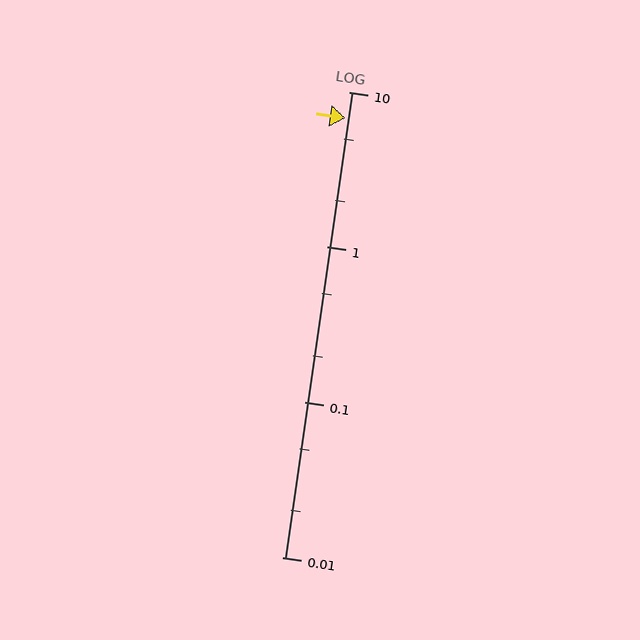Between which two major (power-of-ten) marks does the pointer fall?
The pointer is between 1 and 10.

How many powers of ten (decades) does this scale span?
The scale spans 3 decades, from 0.01 to 10.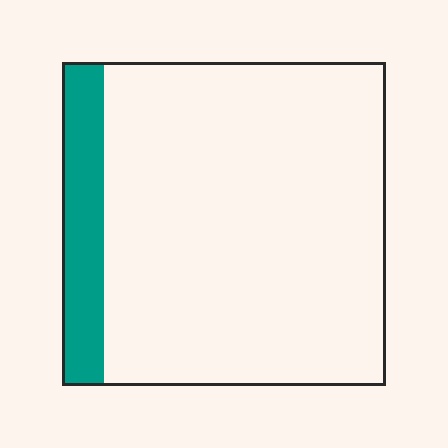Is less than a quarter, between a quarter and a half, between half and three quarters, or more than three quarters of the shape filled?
Less than a quarter.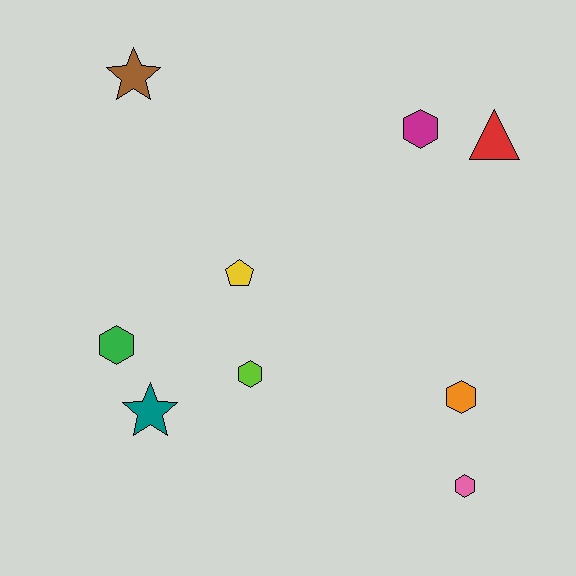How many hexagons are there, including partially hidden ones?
There are 5 hexagons.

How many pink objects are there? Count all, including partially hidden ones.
There is 1 pink object.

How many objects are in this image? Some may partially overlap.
There are 9 objects.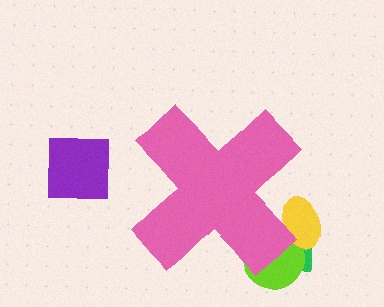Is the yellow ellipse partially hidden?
Yes, the yellow ellipse is partially hidden behind the pink cross.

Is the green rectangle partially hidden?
Yes, the green rectangle is partially hidden behind the pink cross.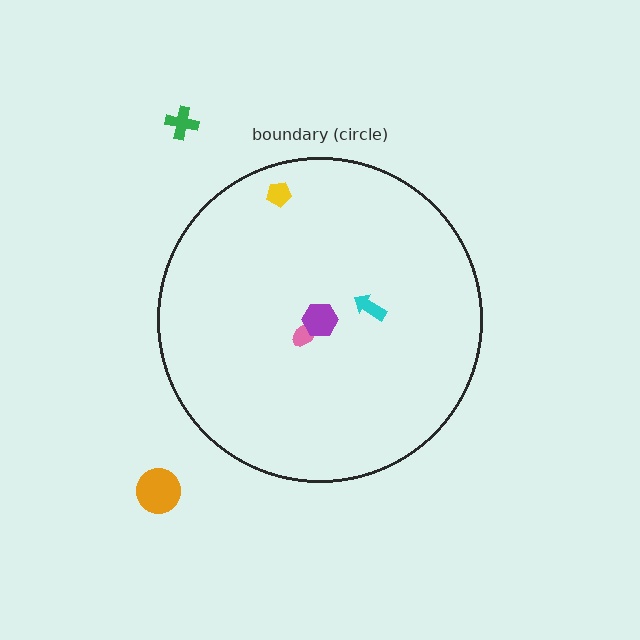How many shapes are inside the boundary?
4 inside, 2 outside.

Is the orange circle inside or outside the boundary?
Outside.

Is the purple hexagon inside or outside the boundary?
Inside.